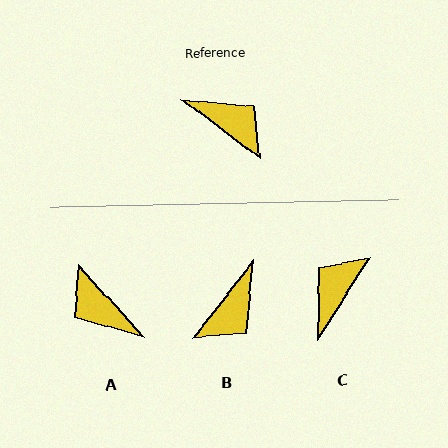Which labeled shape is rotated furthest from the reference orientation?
A, about 170 degrees away.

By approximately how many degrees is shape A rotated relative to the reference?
Approximately 170 degrees counter-clockwise.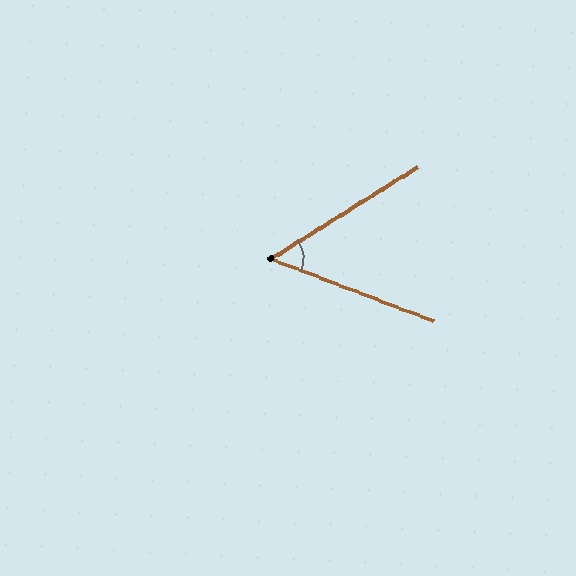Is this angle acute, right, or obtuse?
It is acute.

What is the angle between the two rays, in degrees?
Approximately 53 degrees.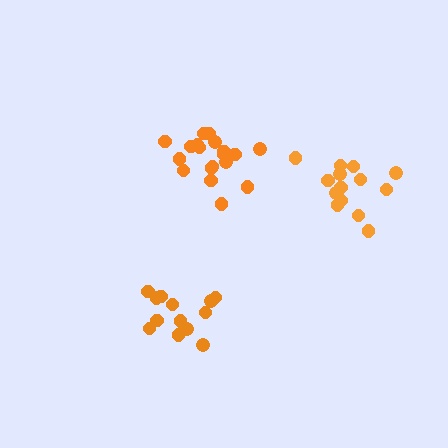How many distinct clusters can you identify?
There are 3 distinct clusters.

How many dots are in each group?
Group 1: 19 dots, Group 2: 13 dots, Group 3: 14 dots (46 total).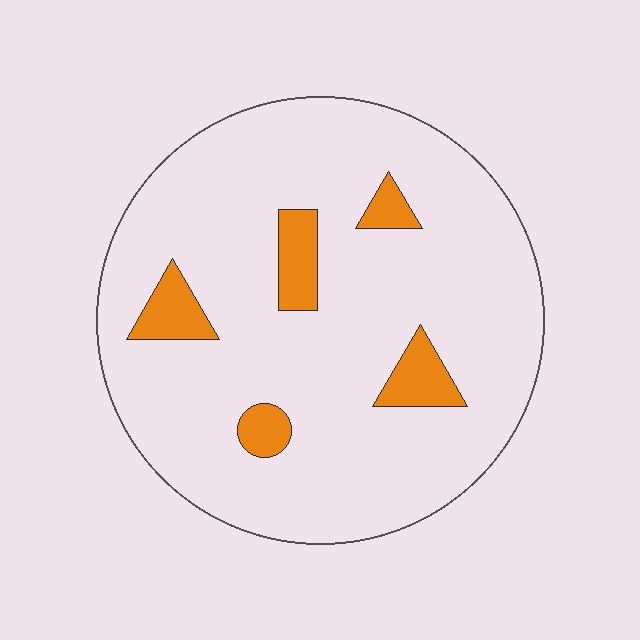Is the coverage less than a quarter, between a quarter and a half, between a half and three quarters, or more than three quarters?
Less than a quarter.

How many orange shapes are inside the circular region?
5.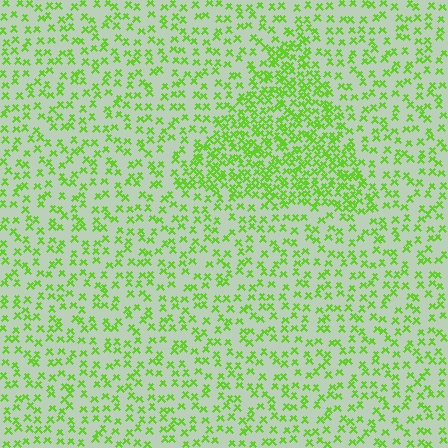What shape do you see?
I see a triangle.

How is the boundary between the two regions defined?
The boundary is defined by a change in element density (approximately 2.2x ratio). All elements are the same color, size, and shape.